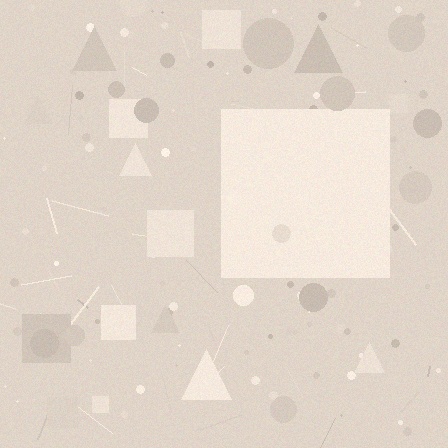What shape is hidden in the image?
A square is hidden in the image.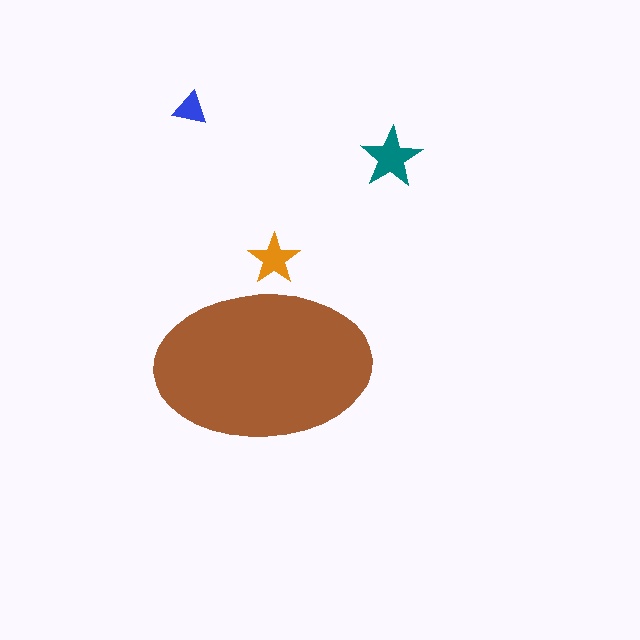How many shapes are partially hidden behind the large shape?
1 shape is partially hidden.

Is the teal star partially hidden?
No, the teal star is fully visible.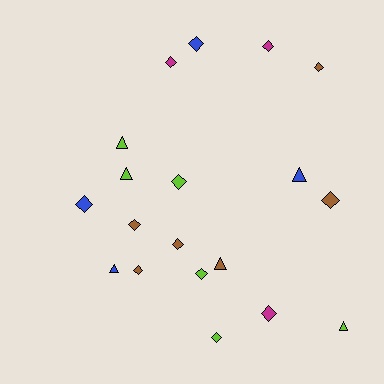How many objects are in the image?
There are 19 objects.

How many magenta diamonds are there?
There are 3 magenta diamonds.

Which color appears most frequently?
Brown, with 6 objects.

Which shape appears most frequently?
Diamond, with 13 objects.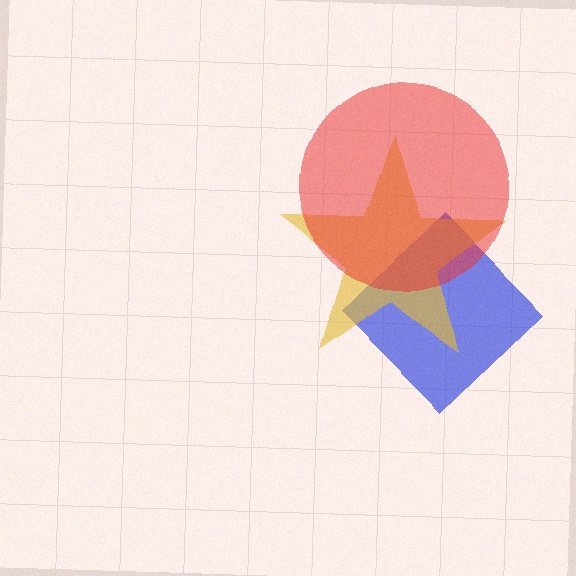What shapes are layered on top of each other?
The layered shapes are: a blue diamond, a yellow star, a red circle.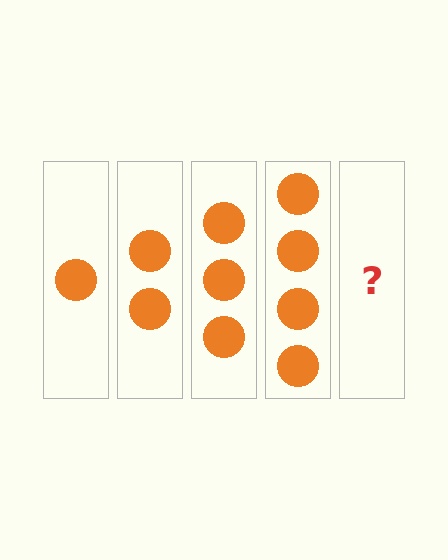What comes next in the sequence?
The next element should be 5 circles.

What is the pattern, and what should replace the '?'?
The pattern is that each step adds one more circle. The '?' should be 5 circles.